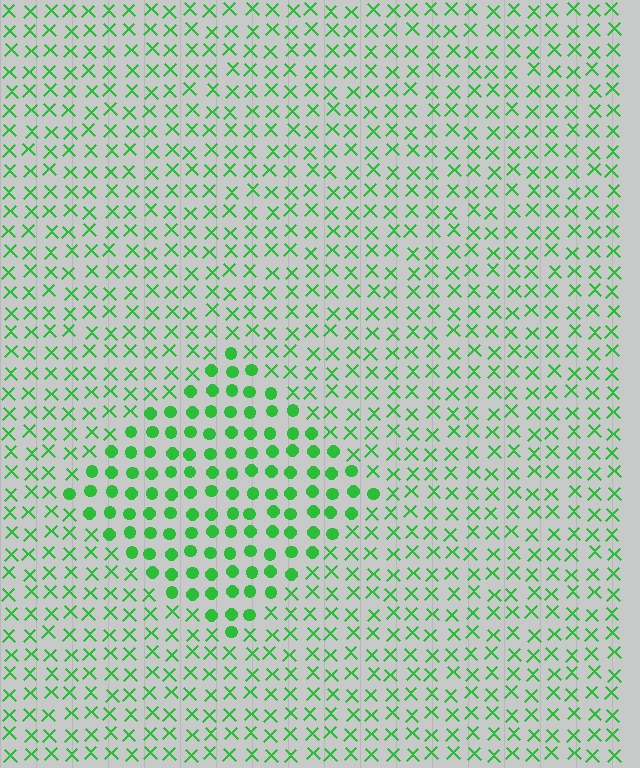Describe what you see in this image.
The image is filled with small green elements arranged in a uniform grid. A diamond-shaped region contains circles, while the surrounding area contains X marks. The boundary is defined purely by the change in element shape.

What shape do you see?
I see a diamond.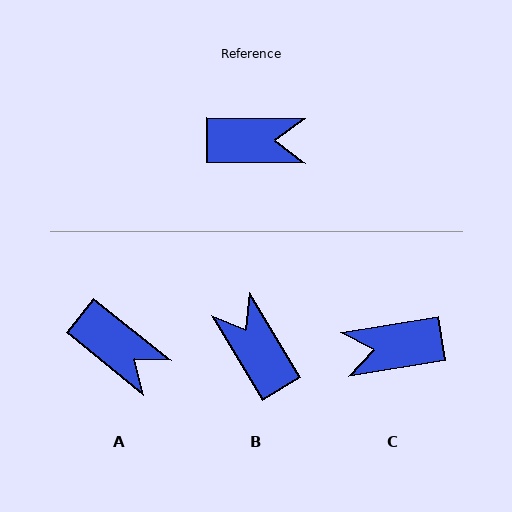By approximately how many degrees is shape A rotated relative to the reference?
Approximately 38 degrees clockwise.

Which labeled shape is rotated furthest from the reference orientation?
C, about 170 degrees away.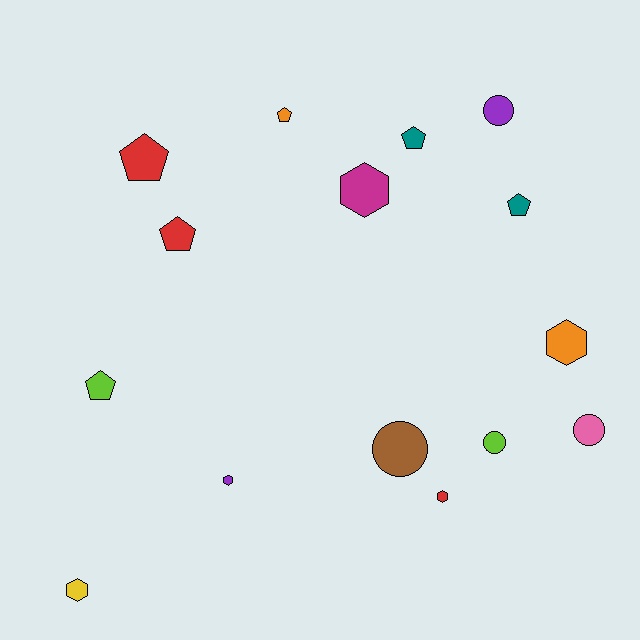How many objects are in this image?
There are 15 objects.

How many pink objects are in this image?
There is 1 pink object.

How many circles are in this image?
There are 4 circles.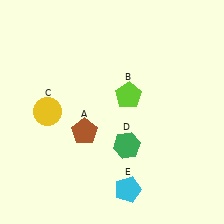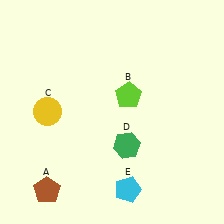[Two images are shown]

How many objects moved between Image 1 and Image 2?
1 object moved between the two images.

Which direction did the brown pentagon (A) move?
The brown pentagon (A) moved down.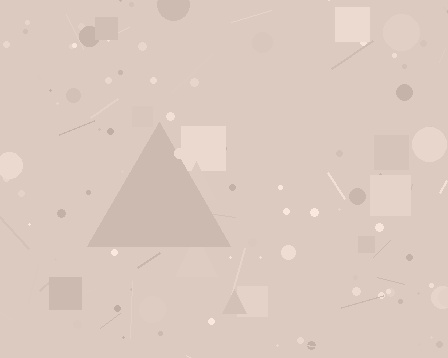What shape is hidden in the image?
A triangle is hidden in the image.